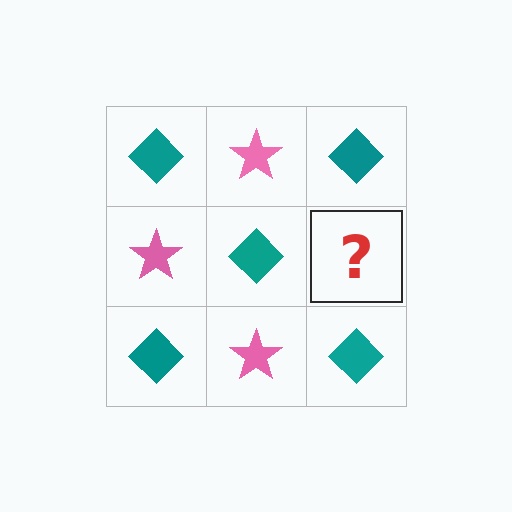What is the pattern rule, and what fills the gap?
The rule is that it alternates teal diamond and pink star in a checkerboard pattern. The gap should be filled with a pink star.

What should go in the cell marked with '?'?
The missing cell should contain a pink star.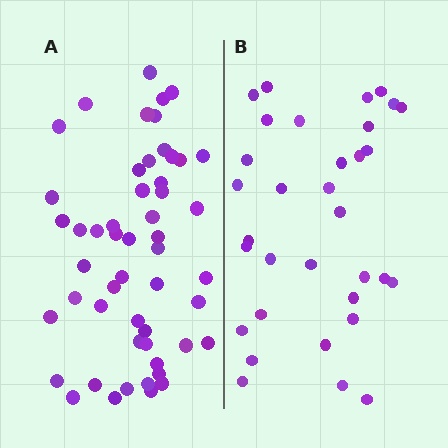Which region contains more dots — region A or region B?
Region A (the left region) has more dots.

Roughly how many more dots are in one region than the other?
Region A has approximately 20 more dots than region B.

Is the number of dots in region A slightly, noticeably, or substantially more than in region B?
Region A has substantially more. The ratio is roughly 1.6 to 1.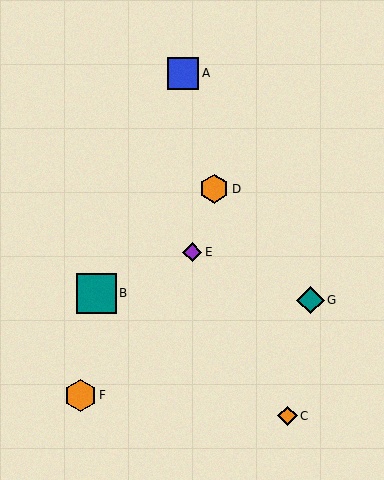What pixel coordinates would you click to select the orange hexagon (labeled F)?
Click at (80, 395) to select the orange hexagon F.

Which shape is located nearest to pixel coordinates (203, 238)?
The purple diamond (labeled E) at (192, 252) is nearest to that location.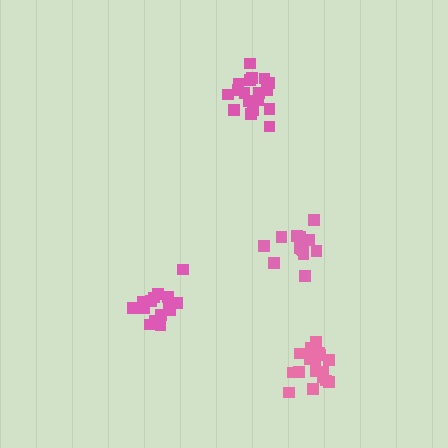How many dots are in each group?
Group 1: 16 dots, Group 2: 17 dots, Group 3: 13 dots, Group 4: 19 dots (65 total).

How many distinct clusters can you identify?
There are 4 distinct clusters.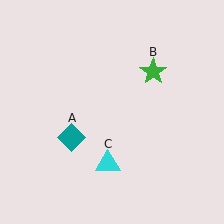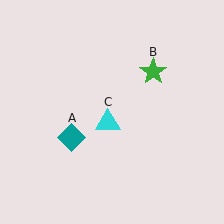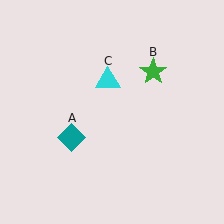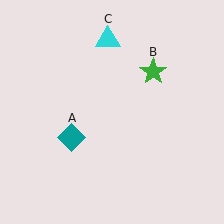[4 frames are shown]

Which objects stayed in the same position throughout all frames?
Teal diamond (object A) and green star (object B) remained stationary.